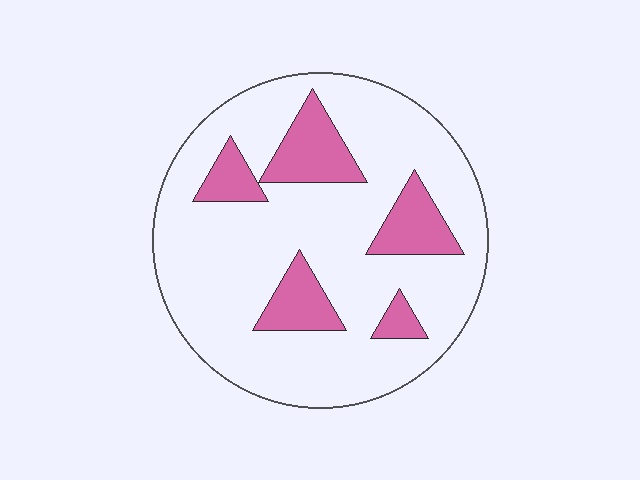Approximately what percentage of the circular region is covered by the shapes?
Approximately 20%.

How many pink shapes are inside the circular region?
5.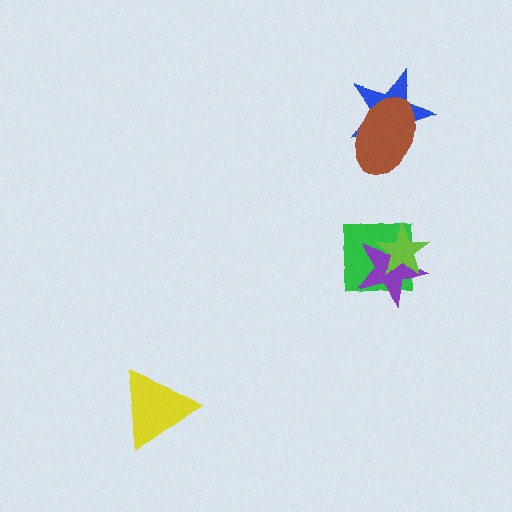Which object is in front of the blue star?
The brown ellipse is in front of the blue star.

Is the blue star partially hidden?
Yes, it is partially covered by another shape.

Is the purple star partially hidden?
Yes, it is partially covered by another shape.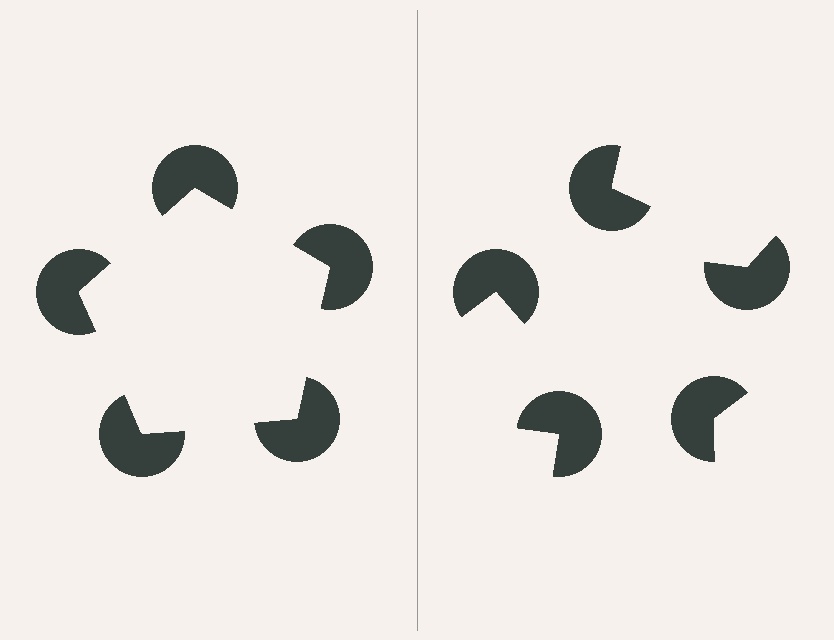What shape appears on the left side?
An illusory pentagon.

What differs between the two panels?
The pac-man discs are positioned identically on both sides; only the wedge orientations differ. On the left they align to a pentagon; on the right they are misaligned.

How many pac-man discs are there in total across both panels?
10 — 5 on each side.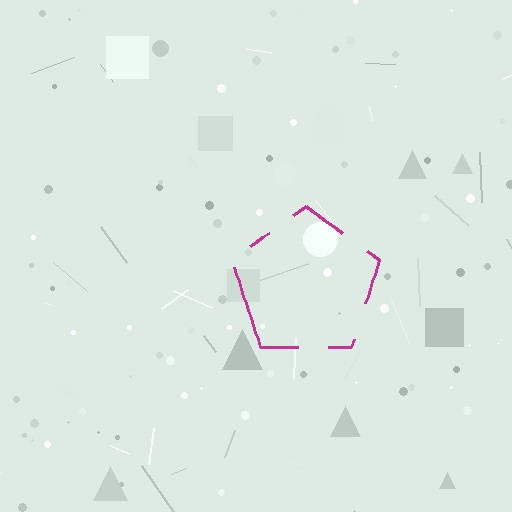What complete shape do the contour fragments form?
The contour fragments form a pentagon.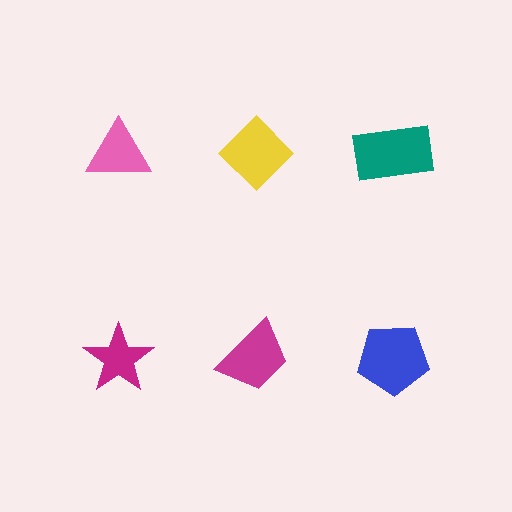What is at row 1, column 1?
A pink triangle.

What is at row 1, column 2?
A yellow diamond.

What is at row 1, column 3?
A teal rectangle.